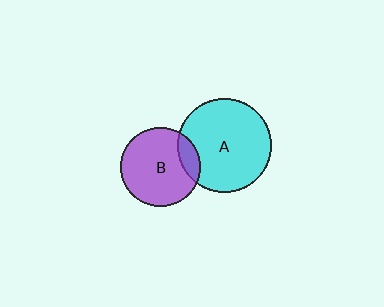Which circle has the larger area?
Circle A (cyan).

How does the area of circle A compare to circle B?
Approximately 1.4 times.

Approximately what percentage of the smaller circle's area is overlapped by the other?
Approximately 15%.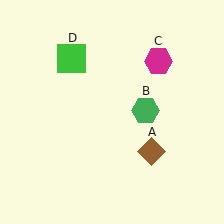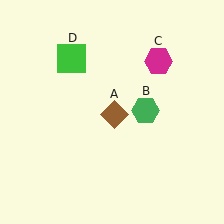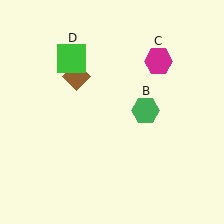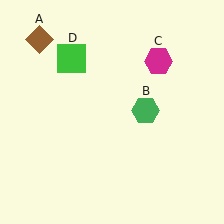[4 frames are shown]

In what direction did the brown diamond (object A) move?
The brown diamond (object A) moved up and to the left.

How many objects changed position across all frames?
1 object changed position: brown diamond (object A).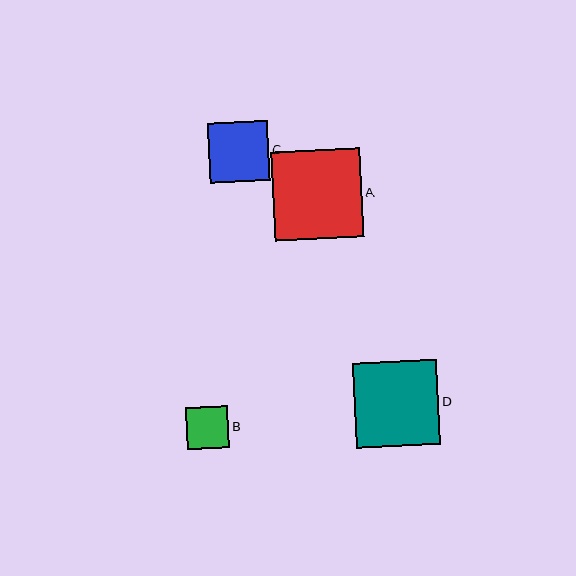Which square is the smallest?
Square B is the smallest with a size of approximately 43 pixels.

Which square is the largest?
Square A is the largest with a size of approximately 89 pixels.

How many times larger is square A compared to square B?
Square A is approximately 2.1 times the size of square B.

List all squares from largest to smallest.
From largest to smallest: A, D, C, B.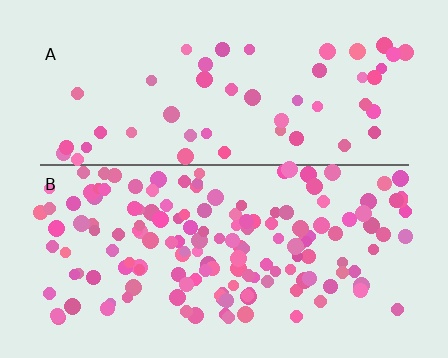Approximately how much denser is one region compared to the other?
Approximately 3.1× — region B over region A.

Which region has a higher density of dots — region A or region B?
B (the bottom).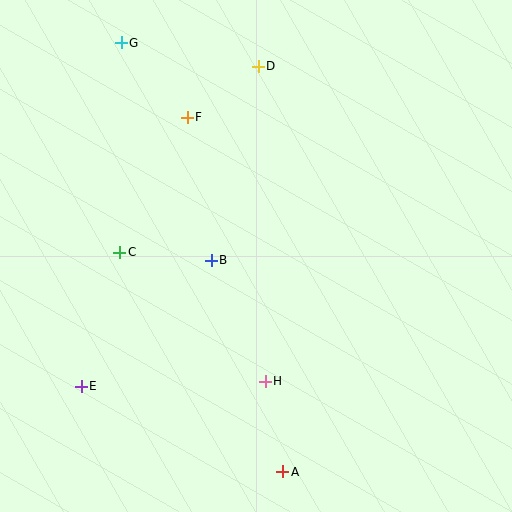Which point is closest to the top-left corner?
Point G is closest to the top-left corner.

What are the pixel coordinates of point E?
Point E is at (81, 386).